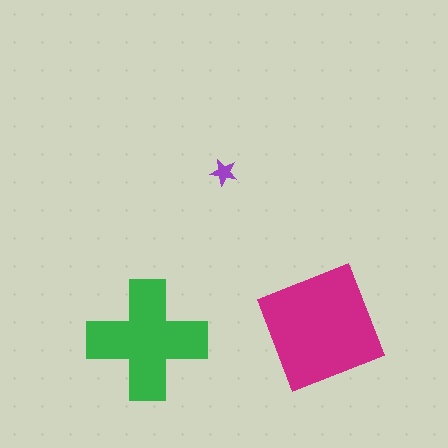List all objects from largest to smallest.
The magenta square, the green cross, the purple star.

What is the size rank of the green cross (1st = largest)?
2nd.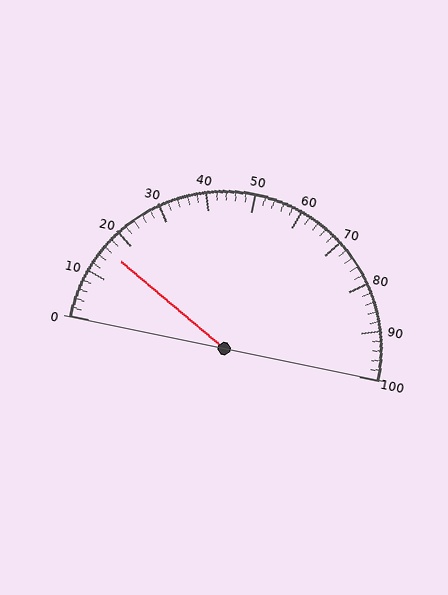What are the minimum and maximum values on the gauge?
The gauge ranges from 0 to 100.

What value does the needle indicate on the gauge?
The needle indicates approximately 16.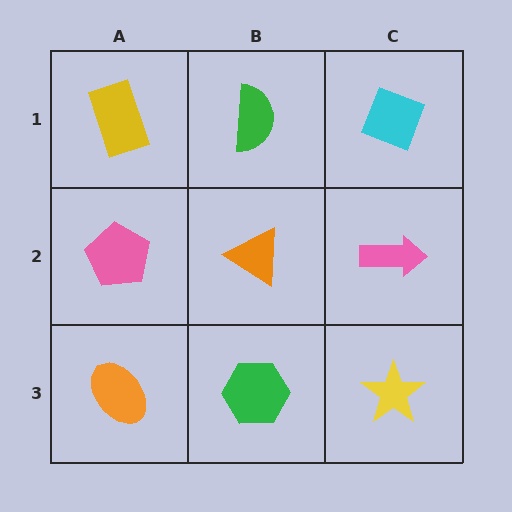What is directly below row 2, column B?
A green hexagon.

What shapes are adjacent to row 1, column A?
A pink pentagon (row 2, column A), a green semicircle (row 1, column B).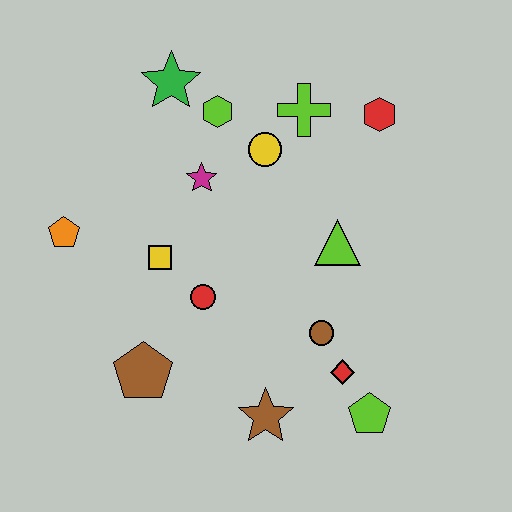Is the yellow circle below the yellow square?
No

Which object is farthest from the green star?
The lime pentagon is farthest from the green star.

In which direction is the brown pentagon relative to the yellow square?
The brown pentagon is below the yellow square.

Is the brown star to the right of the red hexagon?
No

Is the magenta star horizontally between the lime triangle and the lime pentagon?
No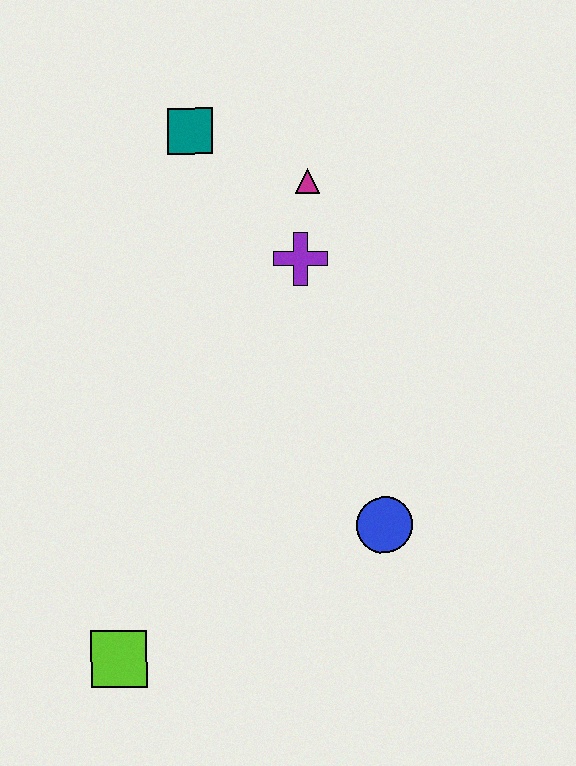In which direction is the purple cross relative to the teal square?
The purple cross is below the teal square.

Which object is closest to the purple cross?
The magenta triangle is closest to the purple cross.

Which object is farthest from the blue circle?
The teal square is farthest from the blue circle.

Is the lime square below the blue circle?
Yes